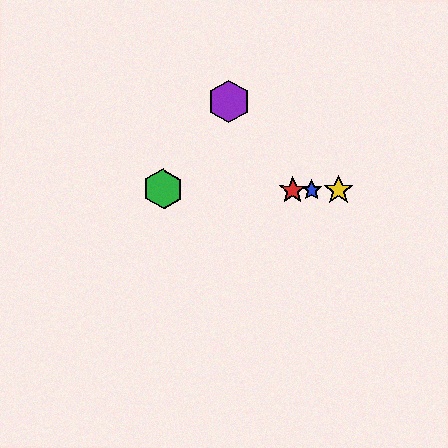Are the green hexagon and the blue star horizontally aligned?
Yes, both are at y≈189.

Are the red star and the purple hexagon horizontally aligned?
No, the red star is at y≈190 and the purple hexagon is at y≈102.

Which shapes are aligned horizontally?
The red star, the blue star, the green hexagon, the yellow star are aligned horizontally.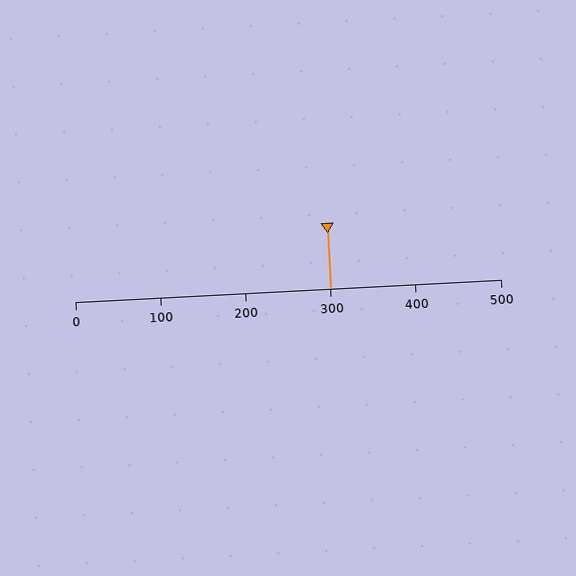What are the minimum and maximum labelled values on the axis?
The axis runs from 0 to 500.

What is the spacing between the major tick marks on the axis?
The major ticks are spaced 100 apart.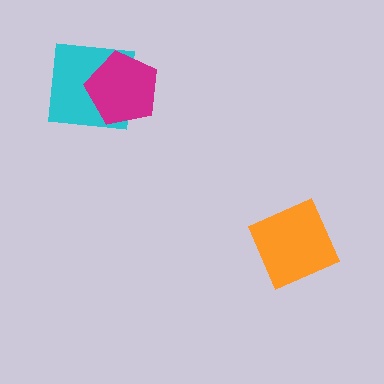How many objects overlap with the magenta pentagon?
1 object overlaps with the magenta pentagon.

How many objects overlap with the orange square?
0 objects overlap with the orange square.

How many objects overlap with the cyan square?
1 object overlaps with the cyan square.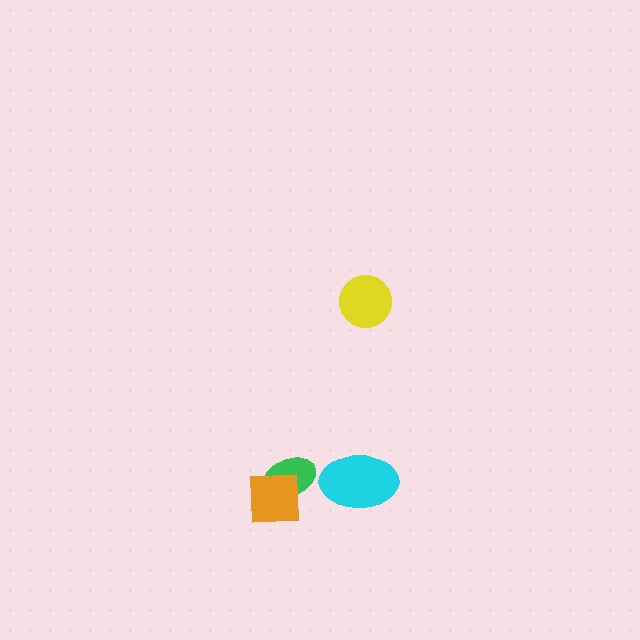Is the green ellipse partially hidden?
Yes, it is partially covered by another shape.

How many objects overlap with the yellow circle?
0 objects overlap with the yellow circle.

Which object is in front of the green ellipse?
The orange square is in front of the green ellipse.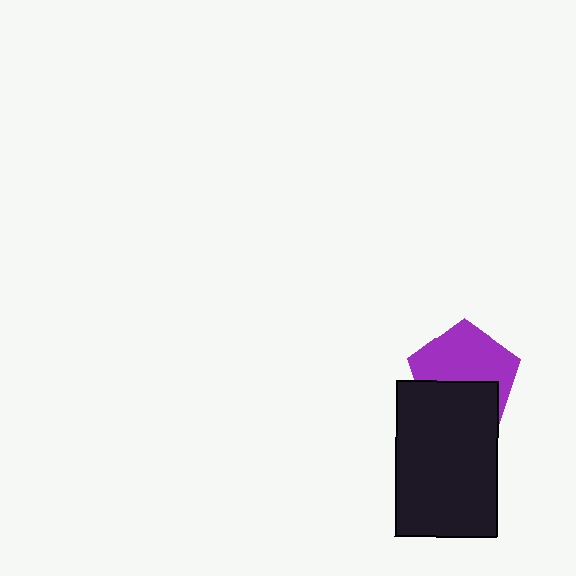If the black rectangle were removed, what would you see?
You would see the complete purple pentagon.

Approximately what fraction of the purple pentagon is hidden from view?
Roughly 40% of the purple pentagon is hidden behind the black rectangle.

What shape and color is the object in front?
The object in front is a black rectangle.